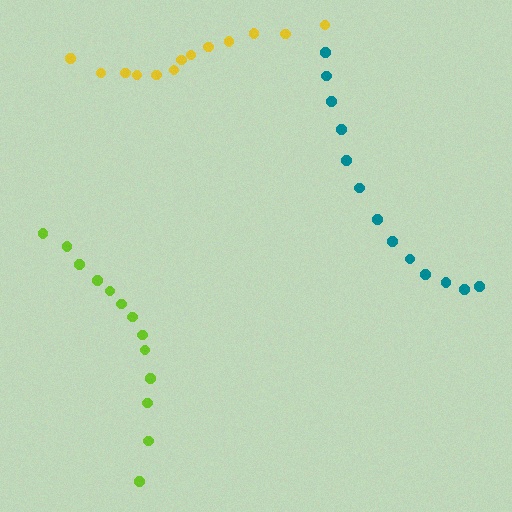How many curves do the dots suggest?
There are 3 distinct paths.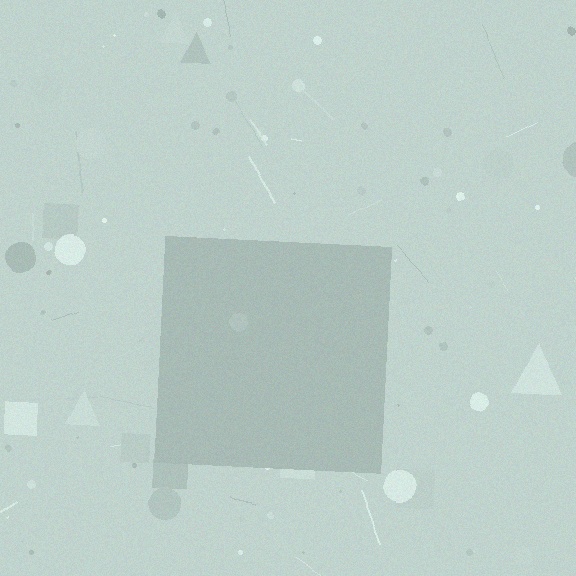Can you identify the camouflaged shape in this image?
The camouflaged shape is a square.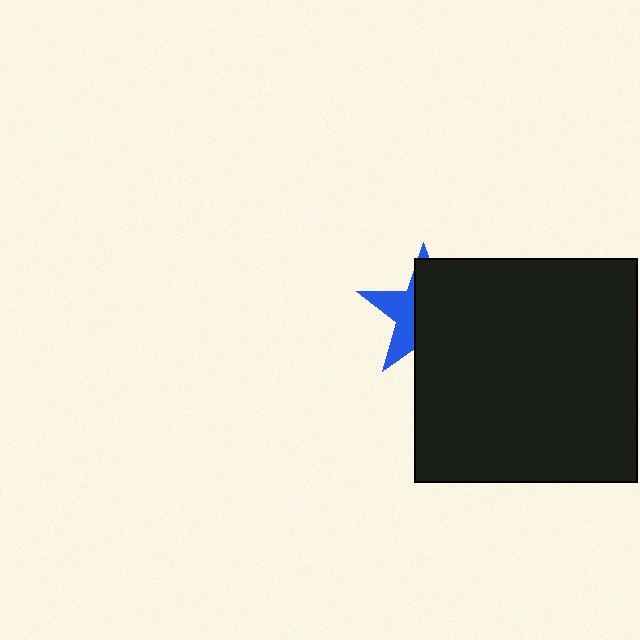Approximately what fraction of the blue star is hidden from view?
Roughly 64% of the blue star is hidden behind the black square.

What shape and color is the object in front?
The object in front is a black square.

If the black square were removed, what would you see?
You would see the complete blue star.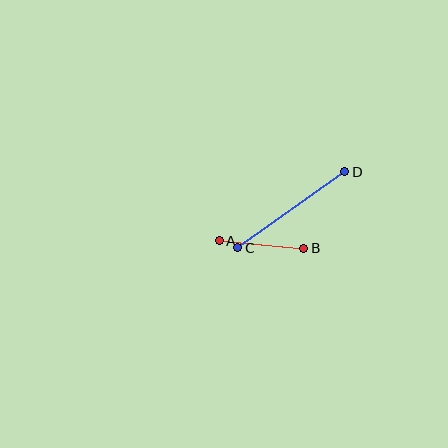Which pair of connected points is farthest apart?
Points C and D are farthest apart.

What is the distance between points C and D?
The distance is approximately 131 pixels.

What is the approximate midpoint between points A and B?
The midpoint is at approximately (262, 244) pixels.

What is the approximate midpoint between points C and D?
The midpoint is at approximately (291, 210) pixels.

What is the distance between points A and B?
The distance is approximately 85 pixels.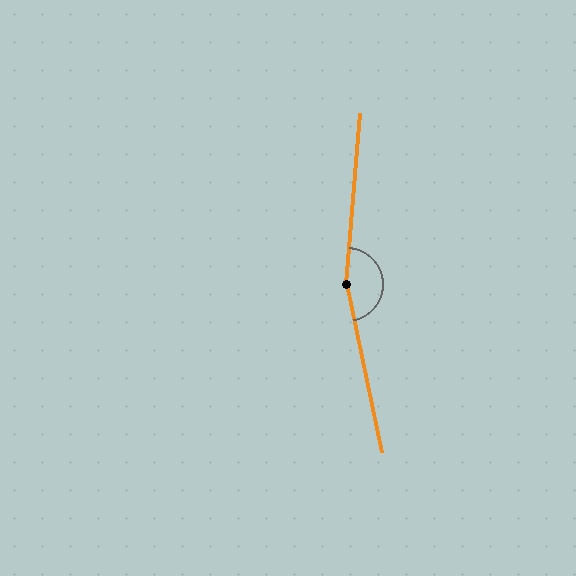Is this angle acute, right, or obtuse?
It is obtuse.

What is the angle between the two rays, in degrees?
Approximately 164 degrees.